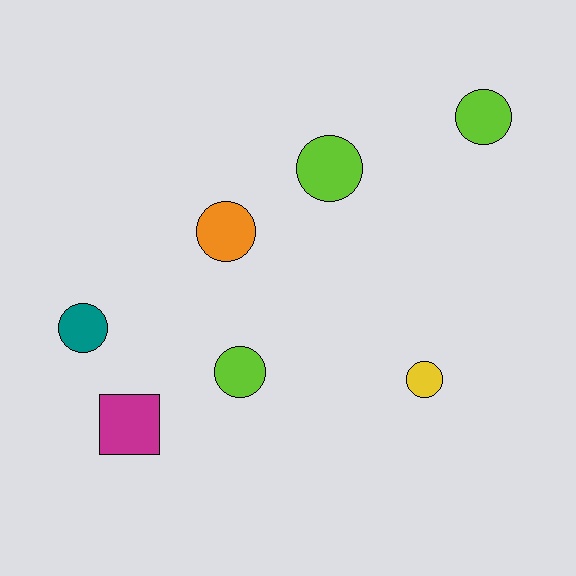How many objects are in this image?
There are 7 objects.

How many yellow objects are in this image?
There is 1 yellow object.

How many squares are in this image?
There is 1 square.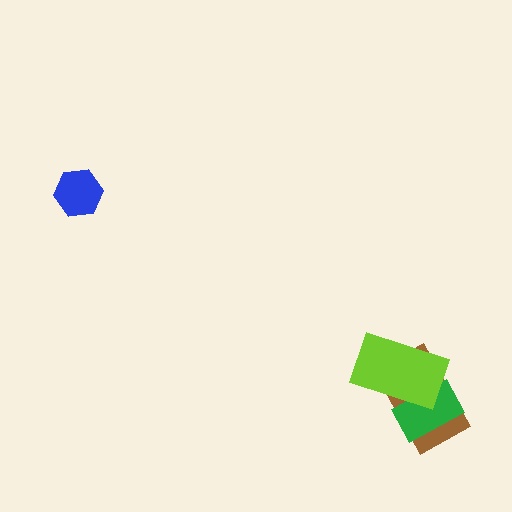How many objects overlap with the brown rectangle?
2 objects overlap with the brown rectangle.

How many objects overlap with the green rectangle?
2 objects overlap with the green rectangle.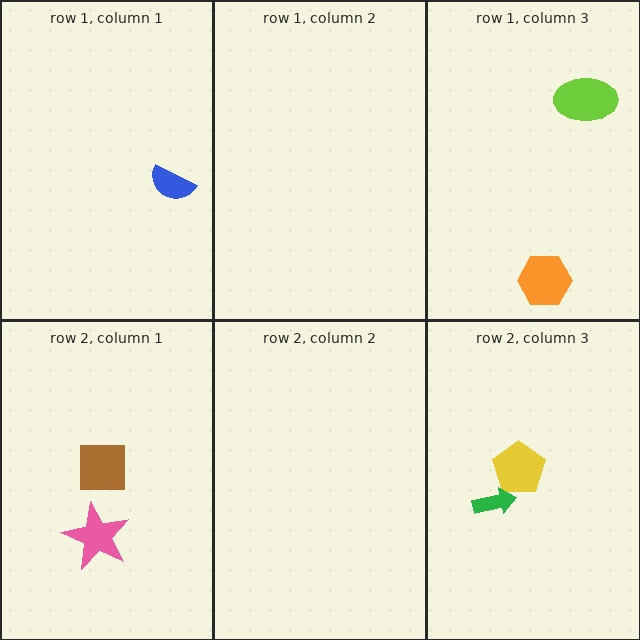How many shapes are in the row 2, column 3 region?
2.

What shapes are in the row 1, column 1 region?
The blue semicircle.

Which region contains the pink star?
The row 2, column 1 region.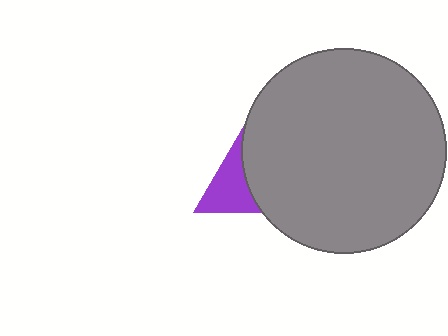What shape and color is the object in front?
The object in front is a gray circle.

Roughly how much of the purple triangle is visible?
A small part of it is visible (roughly 44%).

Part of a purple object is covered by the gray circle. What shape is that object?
It is a triangle.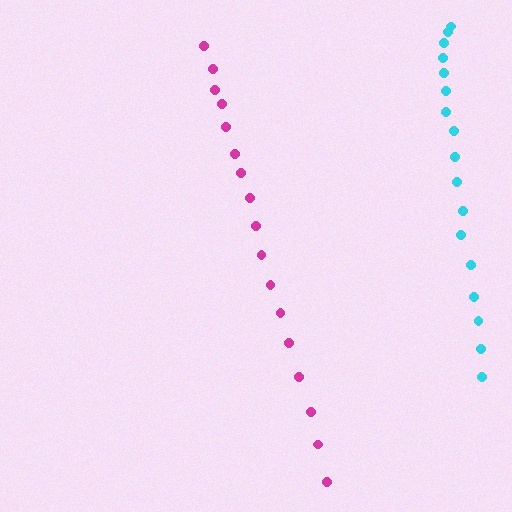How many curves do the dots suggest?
There are 2 distinct paths.